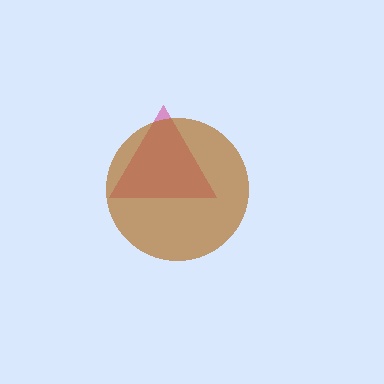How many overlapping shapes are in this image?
There are 2 overlapping shapes in the image.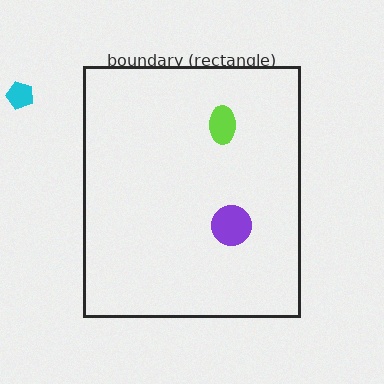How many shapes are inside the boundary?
2 inside, 1 outside.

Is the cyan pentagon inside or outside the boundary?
Outside.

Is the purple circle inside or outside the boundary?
Inside.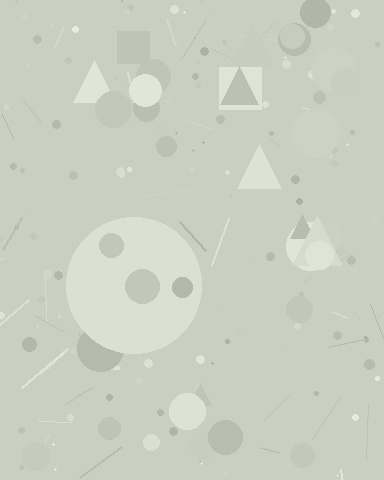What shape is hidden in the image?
A circle is hidden in the image.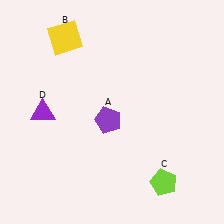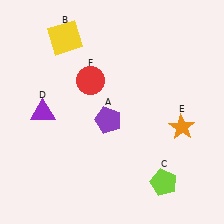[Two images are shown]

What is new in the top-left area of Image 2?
A red circle (F) was added in the top-left area of Image 2.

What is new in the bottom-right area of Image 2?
An orange star (E) was added in the bottom-right area of Image 2.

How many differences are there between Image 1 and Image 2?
There are 2 differences between the two images.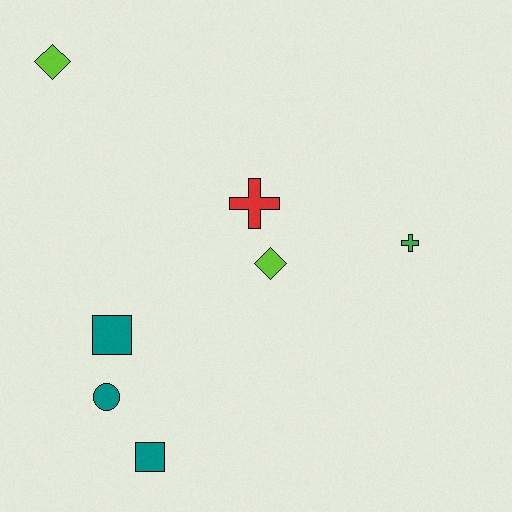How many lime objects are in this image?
There are 2 lime objects.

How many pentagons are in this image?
There are no pentagons.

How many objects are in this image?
There are 7 objects.